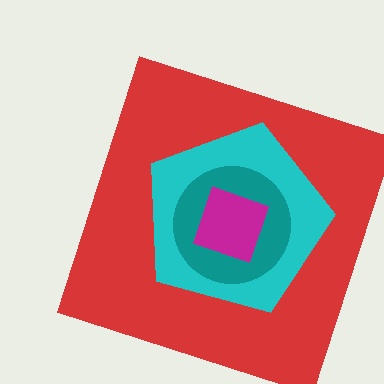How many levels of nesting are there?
4.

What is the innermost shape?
The magenta diamond.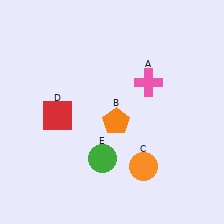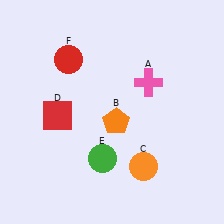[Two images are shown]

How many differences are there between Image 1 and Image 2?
There is 1 difference between the two images.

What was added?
A red circle (F) was added in Image 2.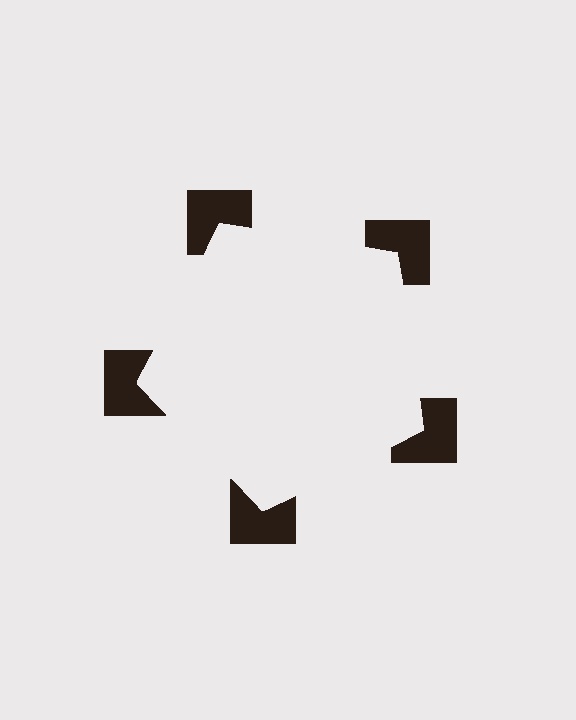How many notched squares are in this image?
There are 5 — one at each vertex of the illusory pentagon.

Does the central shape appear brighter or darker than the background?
It typically appears slightly brighter than the background, even though no actual brightness change is drawn.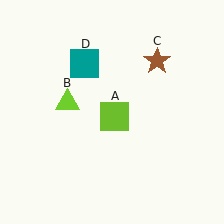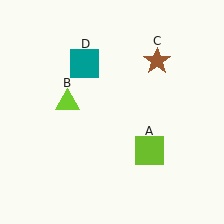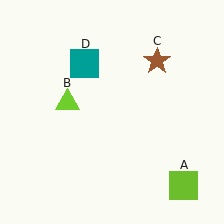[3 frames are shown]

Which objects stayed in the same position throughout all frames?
Lime triangle (object B) and brown star (object C) and teal square (object D) remained stationary.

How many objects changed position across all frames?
1 object changed position: lime square (object A).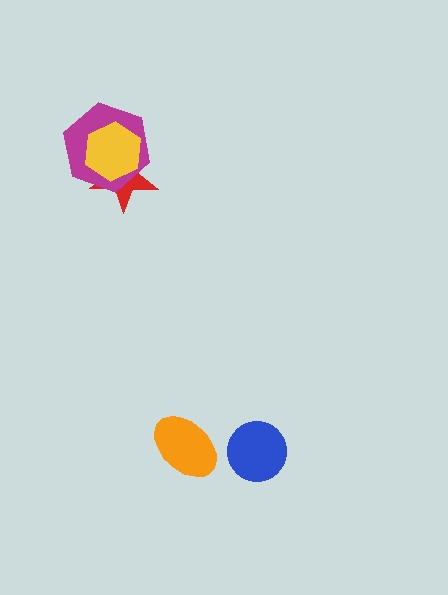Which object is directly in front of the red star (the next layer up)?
The magenta hexagon is directly in front of the red star.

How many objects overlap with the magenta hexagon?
2 objects overlap with the magenta hexagon.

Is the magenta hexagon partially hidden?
Yes, it is partially covered by another shape.